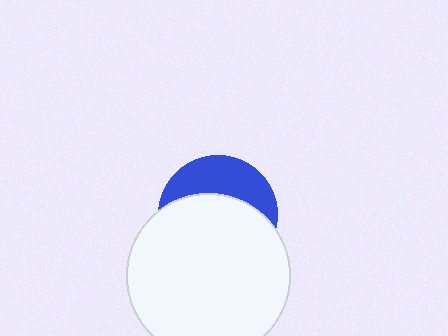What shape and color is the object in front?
The object in front is a white circle.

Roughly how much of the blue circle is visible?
A small part of it is visible (roughly 36%).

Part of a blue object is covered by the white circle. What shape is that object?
It is a circle.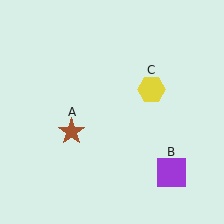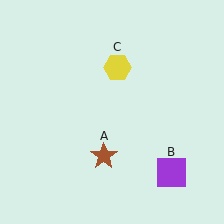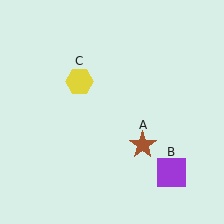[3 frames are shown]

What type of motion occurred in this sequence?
The brown star (object A), yellow hexagon (object C) rotated counterclockwise around the center of the scene.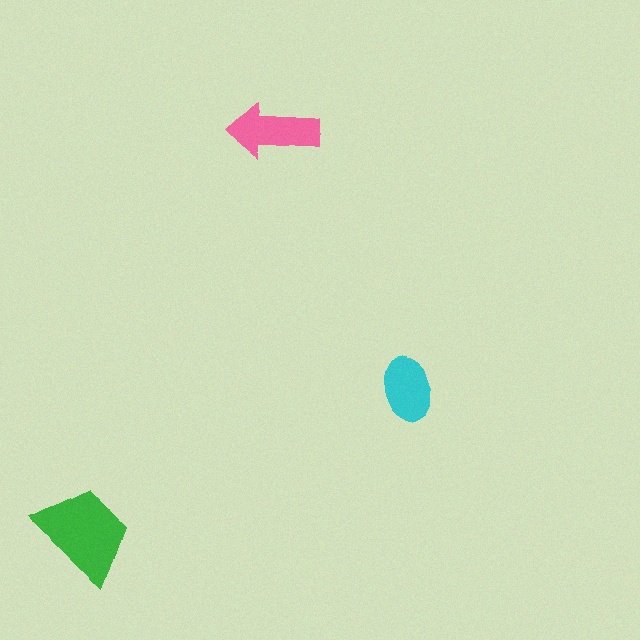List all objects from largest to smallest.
The green trapezoid, the pink arrow, the cyan ellipse.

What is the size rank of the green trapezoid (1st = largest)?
1st.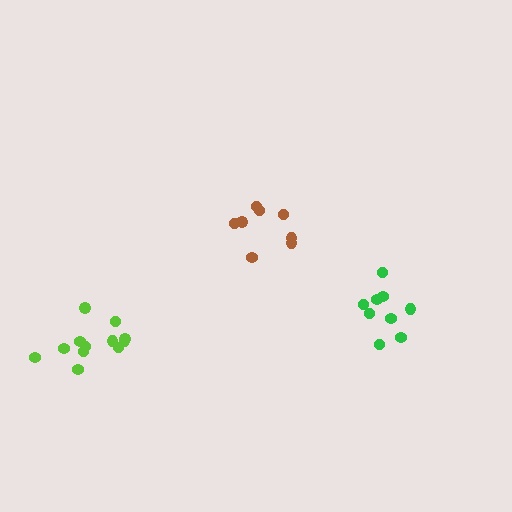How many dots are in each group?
Group 1: 8 dots, Group 2: 12 dots, Group 3: 9 dots (29 total).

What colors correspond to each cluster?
The clusters are colored: brown, lime, green.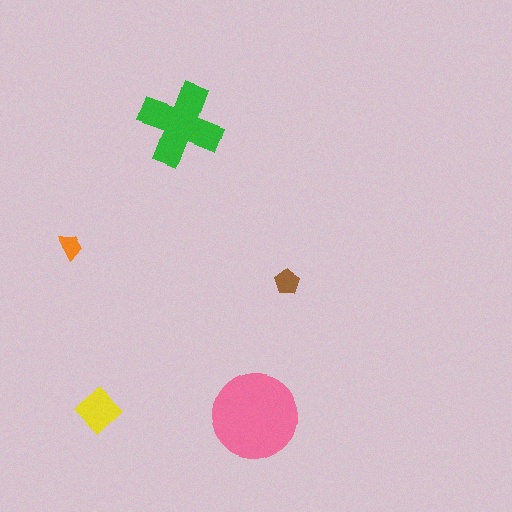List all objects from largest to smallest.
The pink circle, the green cross, the yellow diamond, the brown pentagon, the orange trapezoid.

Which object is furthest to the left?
The orange trapezoid is leftmost.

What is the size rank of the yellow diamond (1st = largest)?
3rd.